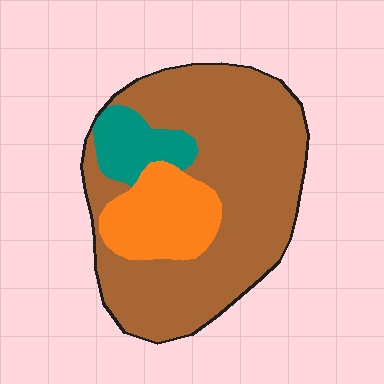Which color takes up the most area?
Brown, at roughly 70%.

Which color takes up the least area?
Teal, at roughly 10%.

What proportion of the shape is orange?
Orange covers roughly 20% of the shape.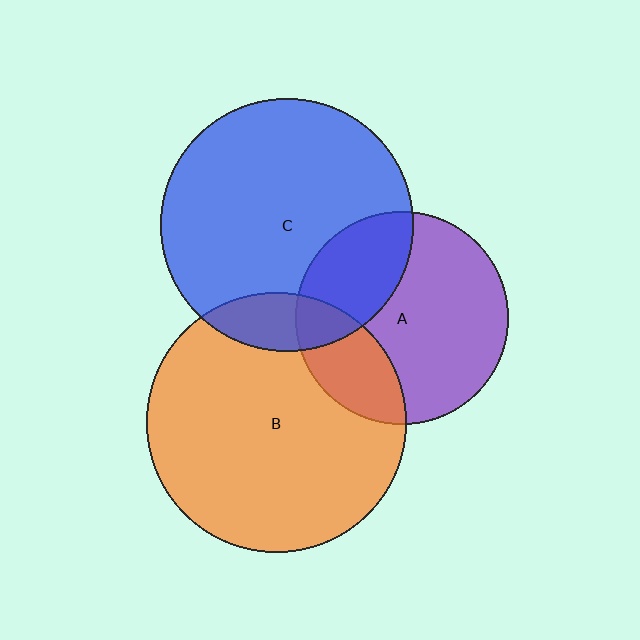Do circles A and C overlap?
Yes.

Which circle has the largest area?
Circle B (orange).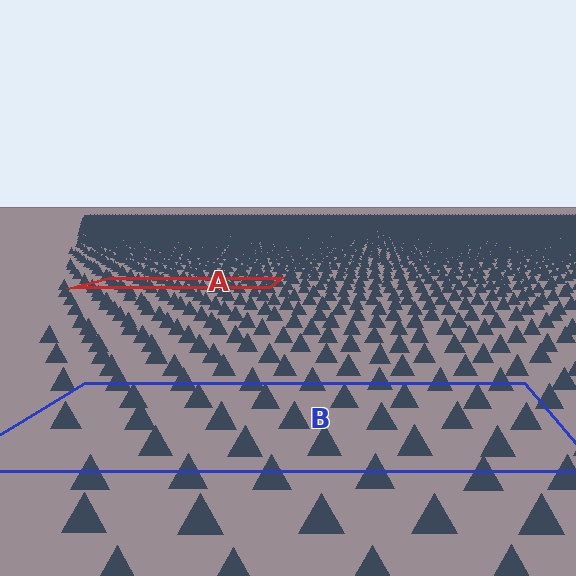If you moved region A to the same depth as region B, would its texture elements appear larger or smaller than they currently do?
They would appear larger. At a closer depth, the same texture elements are projected at a bigger on-screen size.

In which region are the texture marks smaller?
The texture marks are smaller in region A, because it is farther away.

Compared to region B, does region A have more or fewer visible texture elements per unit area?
Region A has more texture elements per unit area — they are packed more densely because it is farther away.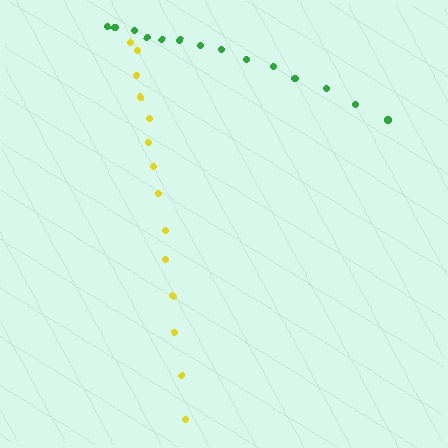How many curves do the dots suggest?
There are 2 distinct paths.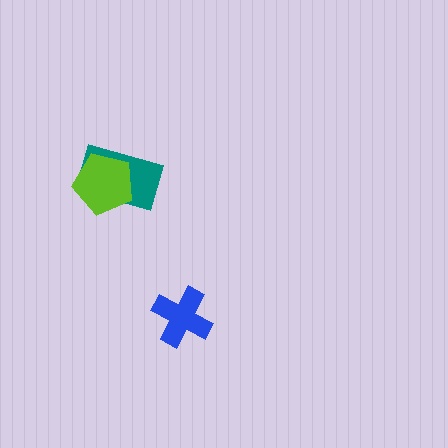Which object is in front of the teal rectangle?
The lime pentagon is in front of the teal rectangle.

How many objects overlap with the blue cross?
0 objects overlap with the blue cross.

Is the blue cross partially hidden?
No, no other shape covers it.